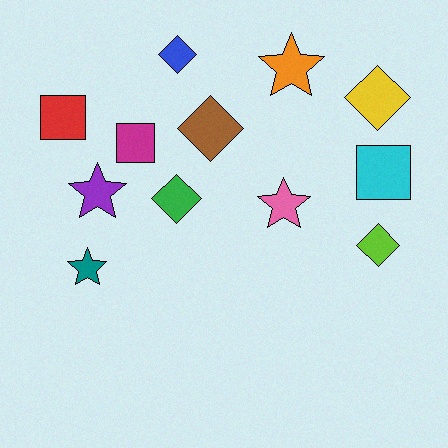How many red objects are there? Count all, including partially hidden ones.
There is 1 red object.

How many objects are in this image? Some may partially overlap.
There are 12 objects.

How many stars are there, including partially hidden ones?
There are 4 stars.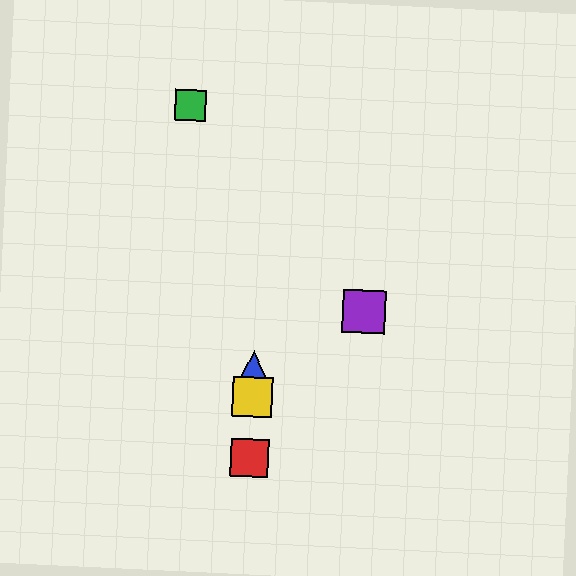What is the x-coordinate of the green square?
The green square is at x≈191.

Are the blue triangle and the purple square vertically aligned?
No, the blue triangle is at x≈254 and the purple square is at x≈364.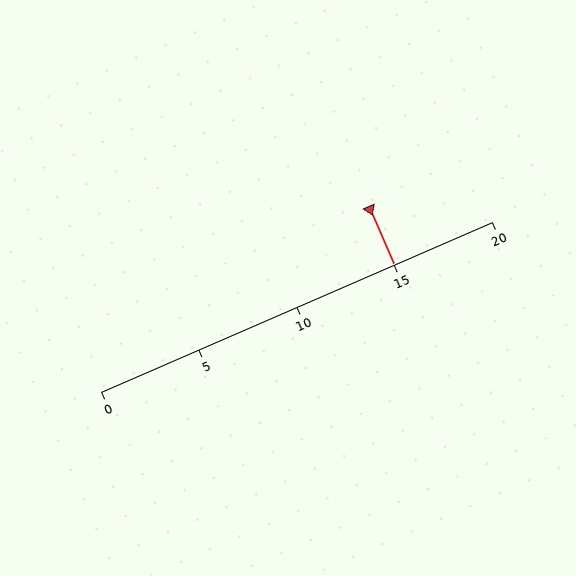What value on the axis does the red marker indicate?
The marker indicates approximately 15.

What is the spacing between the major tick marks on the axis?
The major ticks are spaced 5 apart.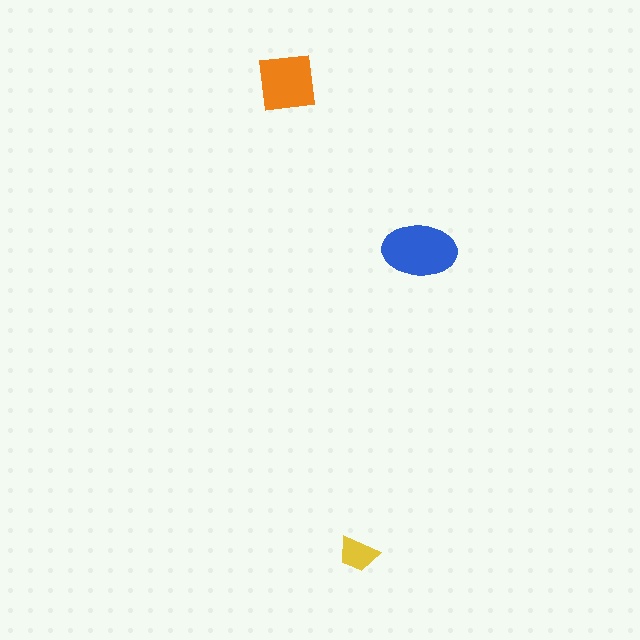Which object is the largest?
The blue ellipse.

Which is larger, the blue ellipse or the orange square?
The blue ellipse.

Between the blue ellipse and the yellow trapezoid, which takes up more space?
The blue ellipse.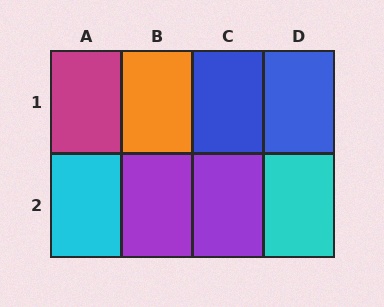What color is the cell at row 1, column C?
Blue.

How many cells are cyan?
2 cells are cyan.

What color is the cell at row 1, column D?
Blue.